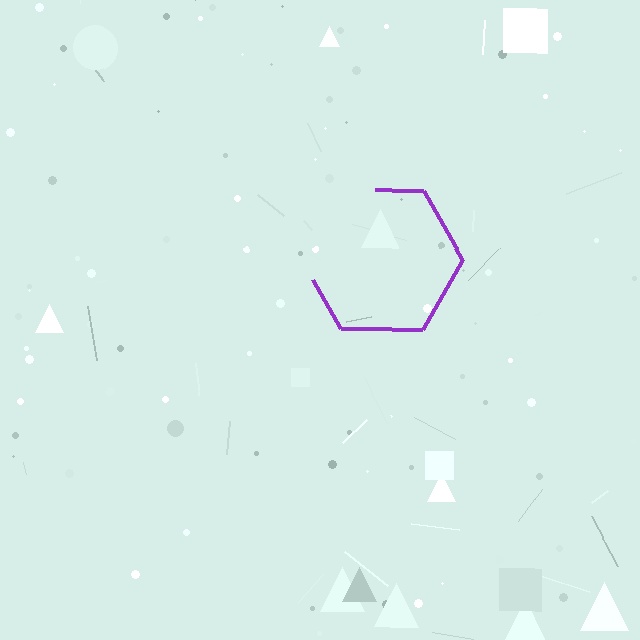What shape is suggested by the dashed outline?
The dashed outline suggests a hexagon.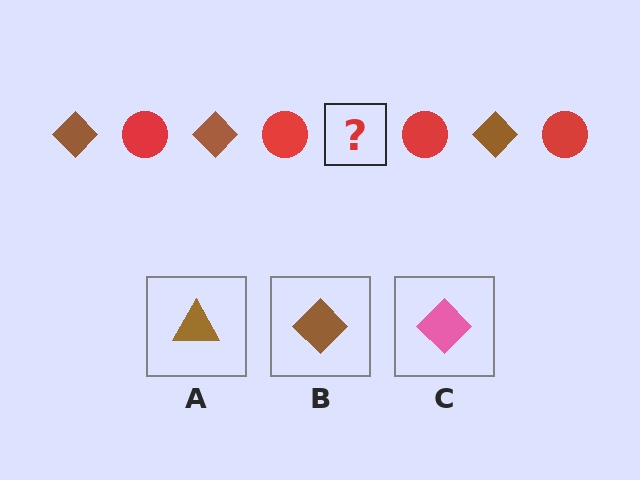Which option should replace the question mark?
Option B.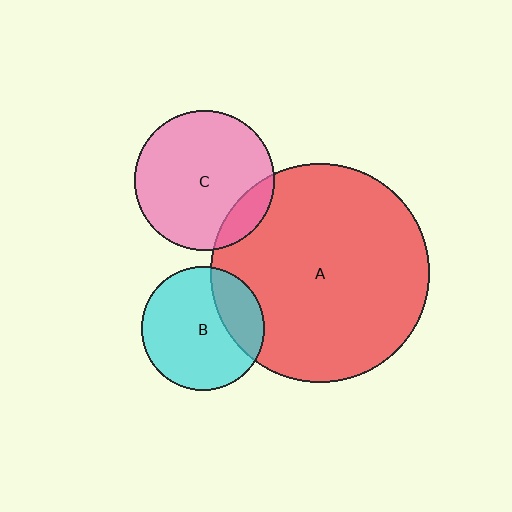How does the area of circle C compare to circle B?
Approximately 1.3 times.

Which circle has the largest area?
Circle A (red).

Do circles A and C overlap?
Yes.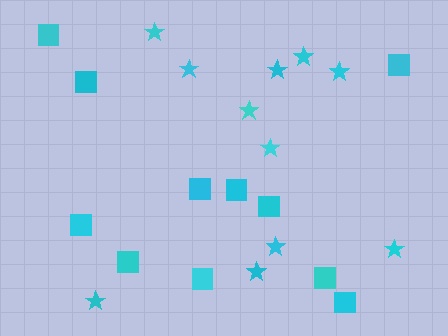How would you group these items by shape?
There are 2 groups: one group of squares (11) and one group of stars (11).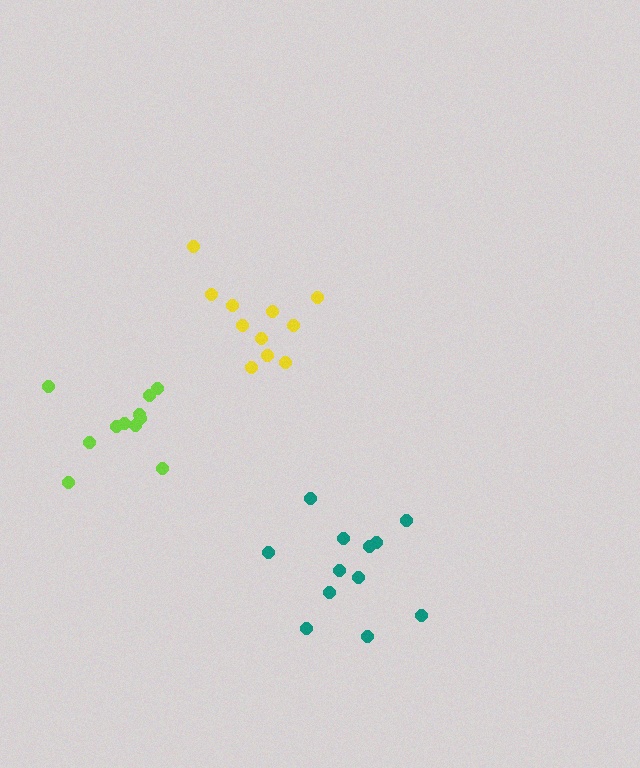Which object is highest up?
The yellow cluster is topmost.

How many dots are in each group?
Group 1: 11 dots, Group 2: 12 dots, Group 3: 11 dots (34 total).